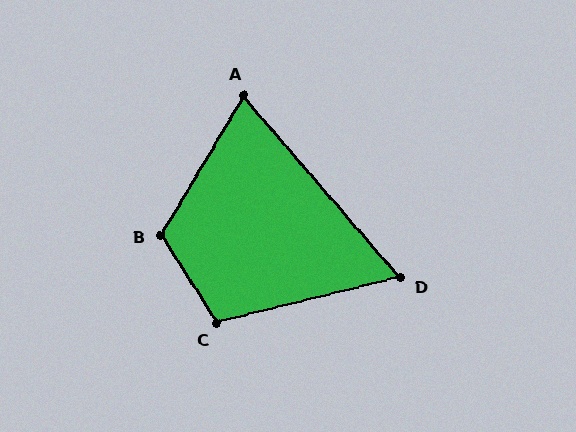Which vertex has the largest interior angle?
B, at approximately 117 degrees.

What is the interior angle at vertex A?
Approximately 71 degrees (acute).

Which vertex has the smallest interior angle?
D, at approximately 63 degrees.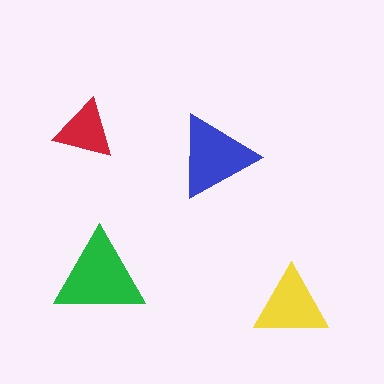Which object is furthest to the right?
The yellow triangle is rightmost.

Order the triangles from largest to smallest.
the green one, the blue one, the yellow one, the red one.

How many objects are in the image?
There are 4 objects in the image.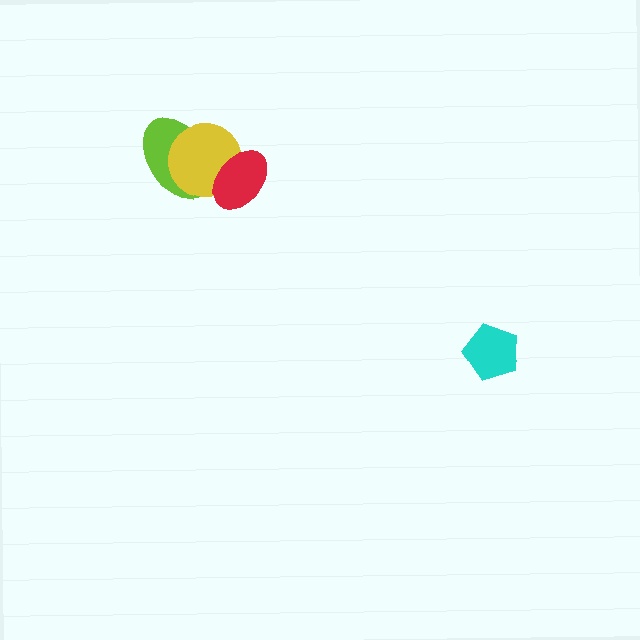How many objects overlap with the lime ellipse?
2 objects overlap with the lime ellipse.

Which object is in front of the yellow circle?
The red ellipse is in front of the yellow circle.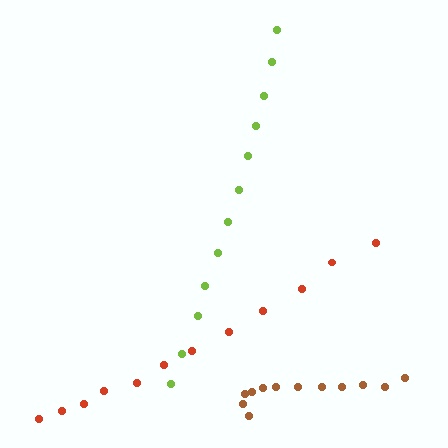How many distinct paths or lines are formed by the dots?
There are 3 distinct paths.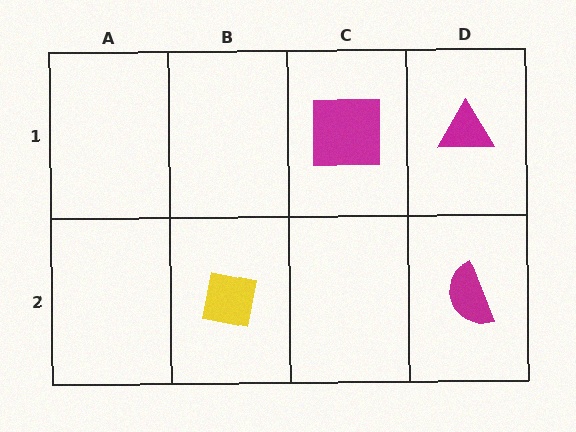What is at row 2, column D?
A magenta semicircle.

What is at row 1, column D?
A magenta triangle.